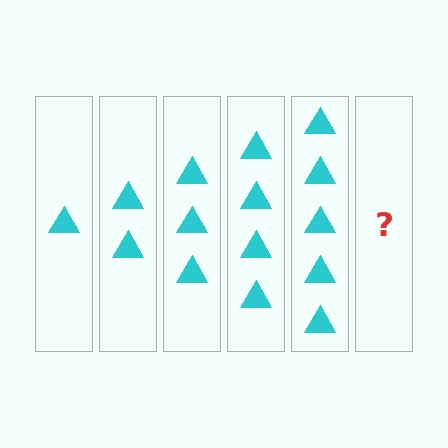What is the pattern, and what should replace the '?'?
The pattern is that each step adds one more triangle. The '?' should be 6 triangles.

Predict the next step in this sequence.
The next step is 6 triangles.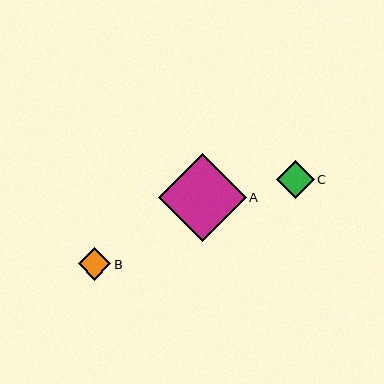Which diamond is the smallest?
Diamond B is the smallest with a size of approximately 33 pixels.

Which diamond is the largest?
Diamond A is the largest with a size of approximately 88 pixels.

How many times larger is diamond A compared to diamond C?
Diamond A is approximately 2.3 times the size of diamond C.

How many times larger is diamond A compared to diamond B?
Diamond A is approximately 2.7 times the size of diamond B.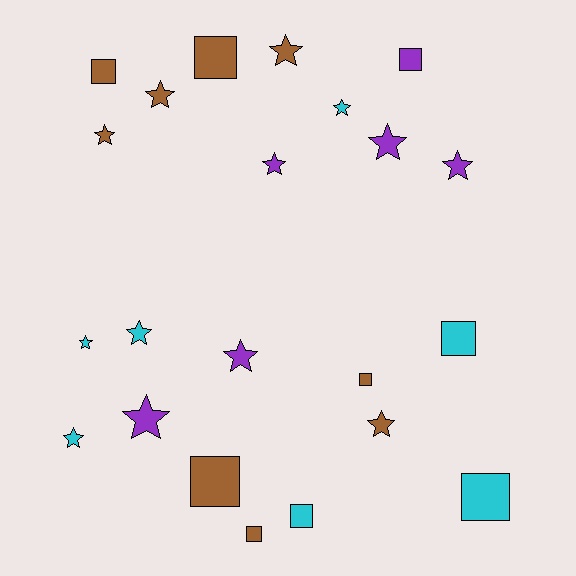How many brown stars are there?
There are 4 brown stars.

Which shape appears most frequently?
Star, with 13 objects.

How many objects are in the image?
There are 22 objects.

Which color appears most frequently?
Brown, with 9 objects.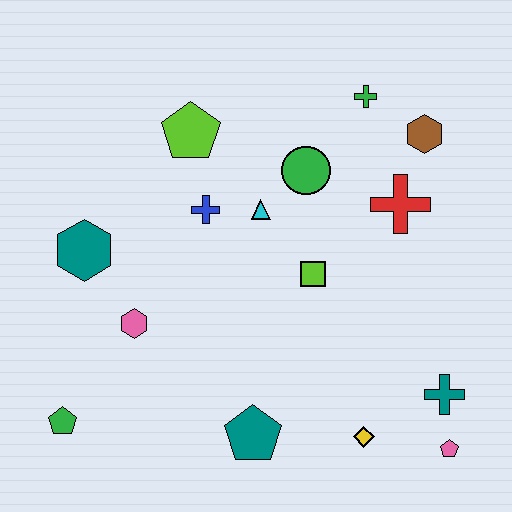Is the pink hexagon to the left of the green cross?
Yes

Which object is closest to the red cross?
The brown hexagon is closest to the red cross.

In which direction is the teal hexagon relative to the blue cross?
The teal hexagon is to the left of the blue cross.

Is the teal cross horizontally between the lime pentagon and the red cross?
No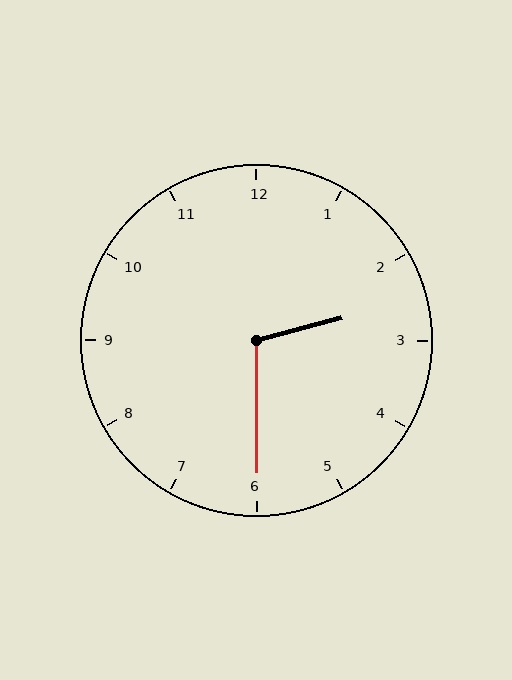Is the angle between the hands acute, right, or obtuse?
It is obtuse.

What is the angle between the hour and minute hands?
Approximately 105 degrees.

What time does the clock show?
2:30.